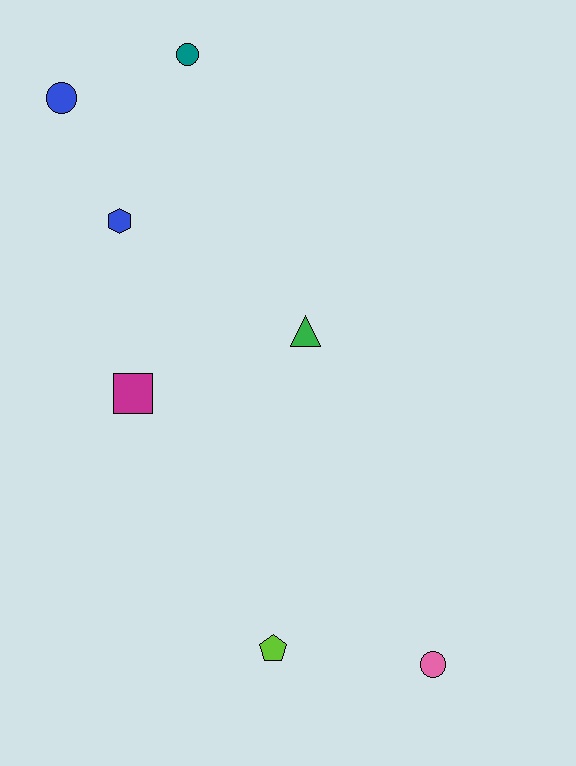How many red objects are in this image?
There are no red objects.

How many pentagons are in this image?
There is 1 pentagon.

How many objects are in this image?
There are 7 objects.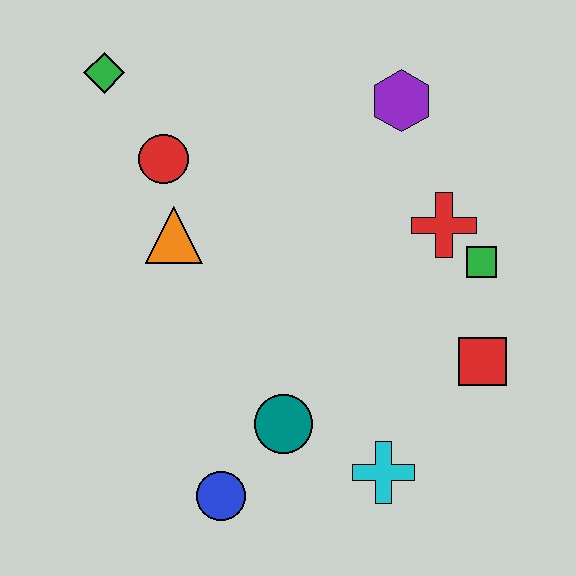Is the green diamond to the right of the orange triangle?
No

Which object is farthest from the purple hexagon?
The blue circle is farthest from the purple hexagon.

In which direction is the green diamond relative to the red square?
The green diamond is to the left of the red square.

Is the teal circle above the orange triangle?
No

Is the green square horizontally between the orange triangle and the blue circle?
No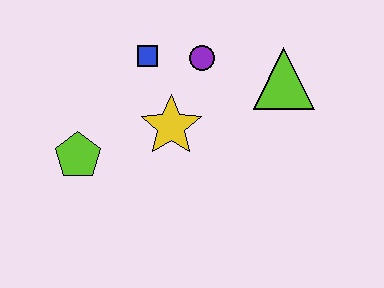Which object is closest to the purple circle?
The blue square is closest to the purple circle.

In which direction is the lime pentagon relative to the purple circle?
The lime pentagon is to the left of the purple circle.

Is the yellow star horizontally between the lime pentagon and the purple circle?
Yes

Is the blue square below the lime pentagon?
No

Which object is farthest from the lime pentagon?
The lime triangle is farthest from the lime pentagon.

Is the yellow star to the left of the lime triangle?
Yes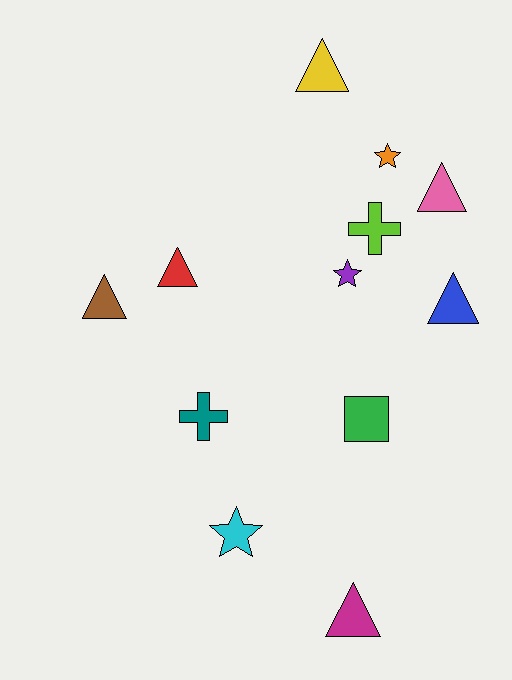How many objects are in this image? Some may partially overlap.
There are 12 objects.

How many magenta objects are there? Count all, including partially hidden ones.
There is 1 magenta object.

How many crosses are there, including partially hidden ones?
There are 2 crosses.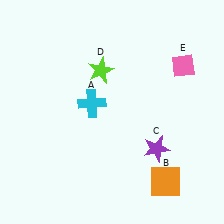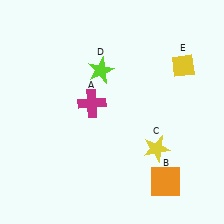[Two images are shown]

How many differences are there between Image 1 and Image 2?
There are 3 differences between the two images.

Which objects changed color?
A changed from cyan to magenta. C changed from purple to yellow. E changed from pink to yellow.